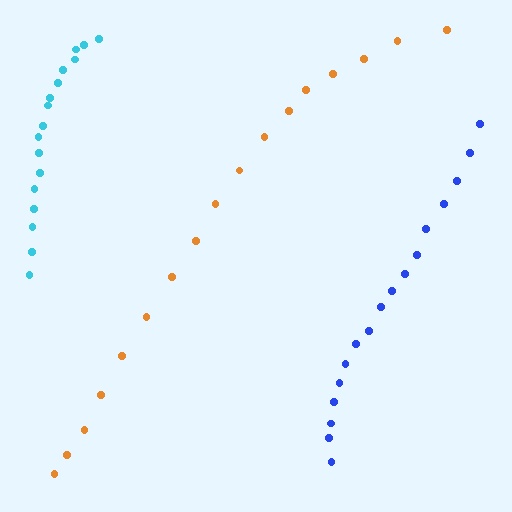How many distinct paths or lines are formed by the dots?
There are 3 distinct paths.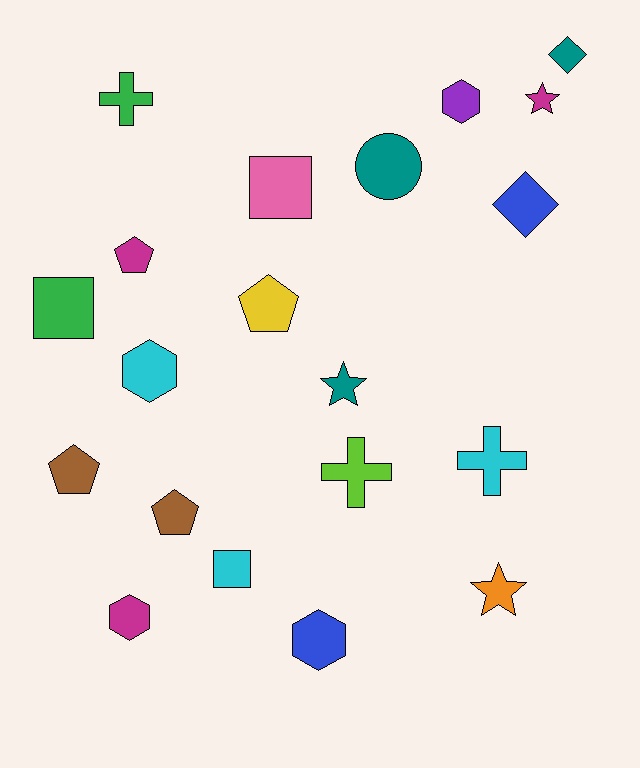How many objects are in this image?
There are 20 objects.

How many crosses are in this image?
There are 3 crosses.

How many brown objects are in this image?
There are 2 brown objects.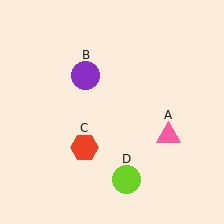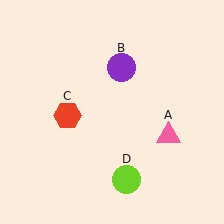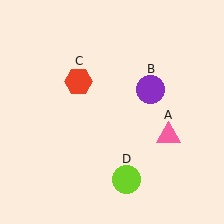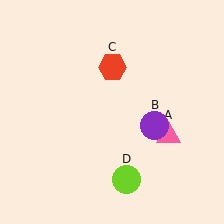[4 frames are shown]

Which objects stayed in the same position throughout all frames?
Pink triangle (object A) and lime circle (object D) remained stationary.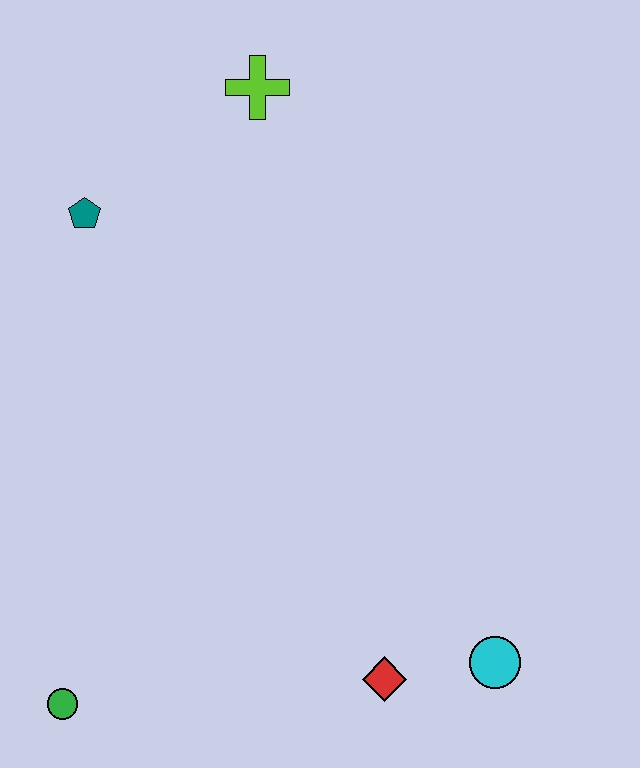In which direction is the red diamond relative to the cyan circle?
The red diamond is to the left of the cyan circle.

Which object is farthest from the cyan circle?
The lime cross is farthest from the cyan circle.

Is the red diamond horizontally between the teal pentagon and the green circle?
No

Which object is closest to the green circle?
The red diamond is closest to the green circle.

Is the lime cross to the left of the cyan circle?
Yes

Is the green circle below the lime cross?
Yes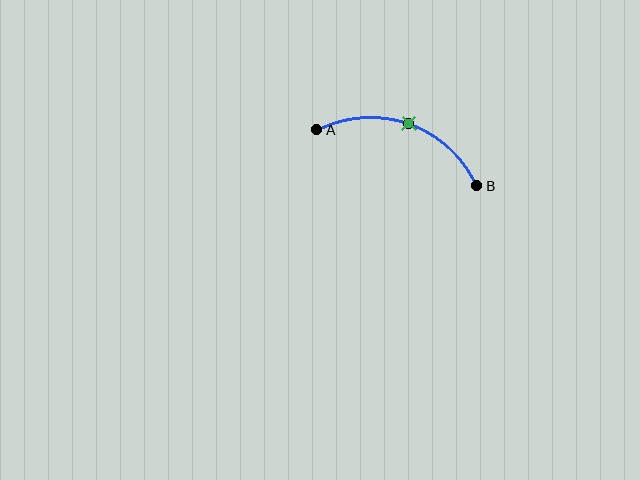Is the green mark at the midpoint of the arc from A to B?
Yes. The green mark lies on the arc at equal arc-length from both A and B — it is the arc midpoint.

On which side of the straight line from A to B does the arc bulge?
The arc bulges above the straight line connecting A and B.